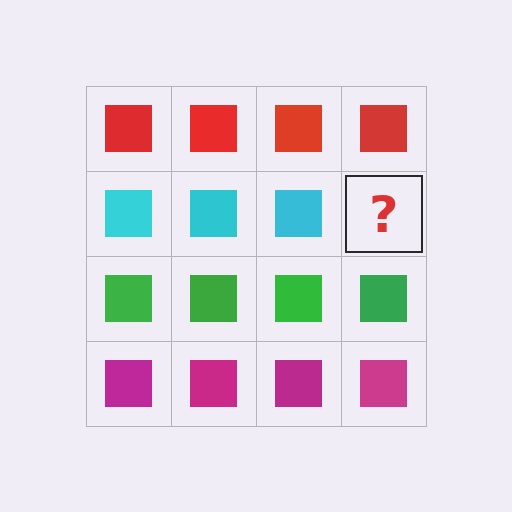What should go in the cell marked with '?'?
The missing cell should contain a cyan square.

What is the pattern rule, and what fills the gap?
The rule is that each row has a consistent color. The gap should be filled with a cyan square.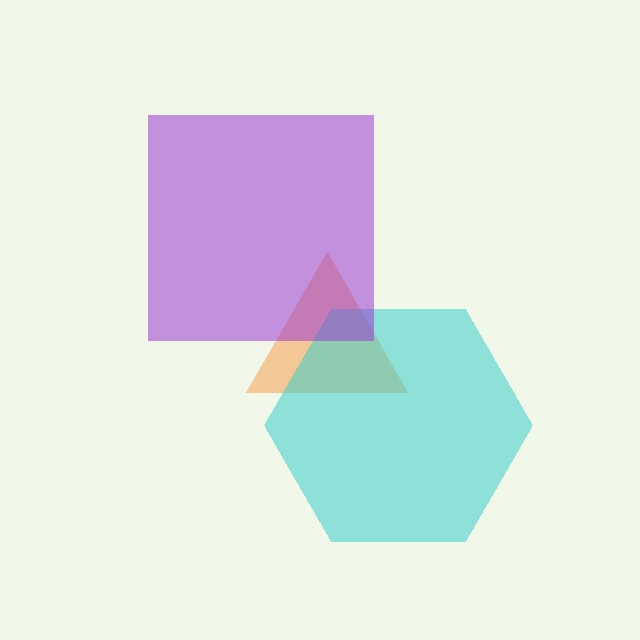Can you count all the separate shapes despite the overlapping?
Yes, there are 3 separate shapes.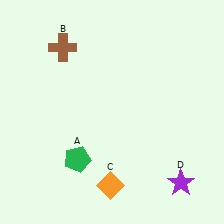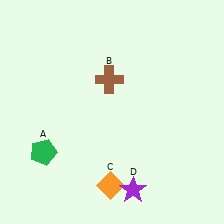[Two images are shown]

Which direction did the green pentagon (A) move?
The green pentagon (A) moved left.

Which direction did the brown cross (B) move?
The brown cross (B) moved right.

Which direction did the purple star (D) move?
The purple star (D) moved left.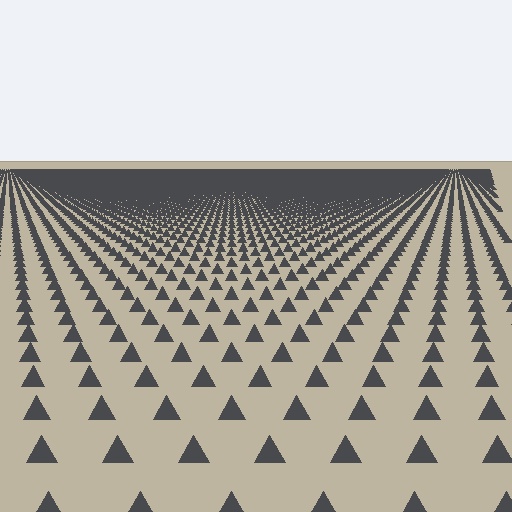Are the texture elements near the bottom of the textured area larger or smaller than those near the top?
Larger. Near the bottom, elements are closer to the viewer and appear at a bigger on-screen size.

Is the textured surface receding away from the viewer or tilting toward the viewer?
The surface is receding away from the viewer. Texture elements get smaller and denser toward the top.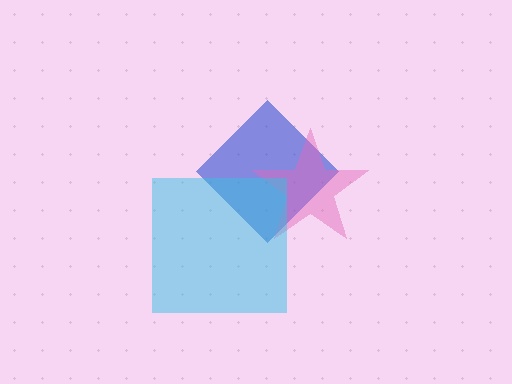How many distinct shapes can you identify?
There are 3 distinct shapes: a blue diamond, a pink star, a cyan square.